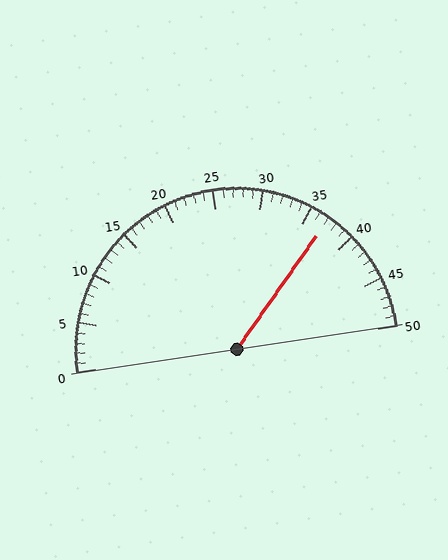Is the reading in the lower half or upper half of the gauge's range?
The reading is in the upper half of the range (0 to 50).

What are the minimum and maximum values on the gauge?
The gauge ranges from 0 to 50.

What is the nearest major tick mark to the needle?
The nearest major tick mark is 35.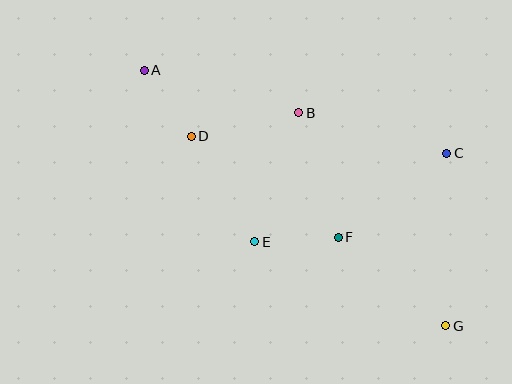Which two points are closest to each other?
Points A and D are closest to each other.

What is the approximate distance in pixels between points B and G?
The distance between B and G is approximately 259 pixels.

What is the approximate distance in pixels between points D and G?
The distance between D and G is approximately 317 pixels.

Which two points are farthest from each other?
Points A and G are farthest from each other.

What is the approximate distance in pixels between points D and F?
The distance between D and F is approximately 179 pixels.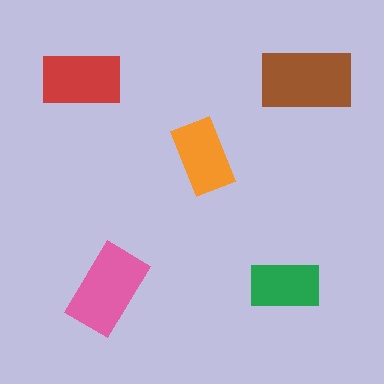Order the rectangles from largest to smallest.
the brown one, the pink one, the red one, the orange one, the green one.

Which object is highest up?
The red rectangle is topmost.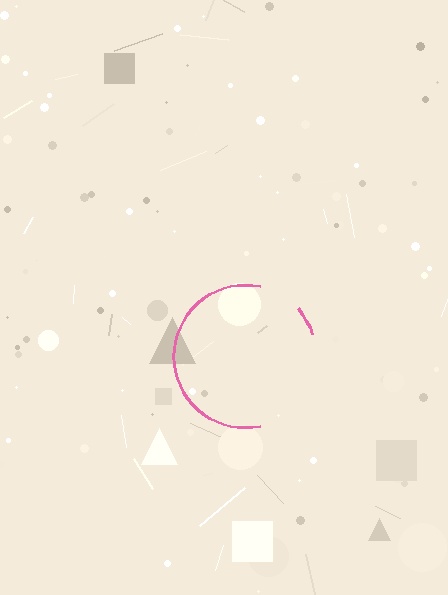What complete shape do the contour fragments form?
The contour fragments form a circle.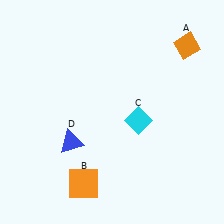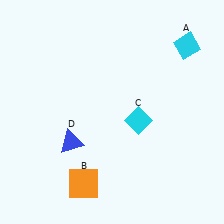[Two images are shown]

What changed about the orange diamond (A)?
In Image 1, A is orange. In Image 2, it changed to cyan.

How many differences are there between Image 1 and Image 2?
There is 1 difference between the two images.